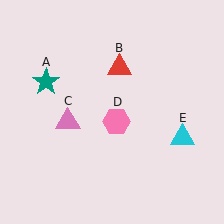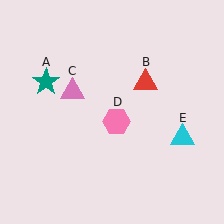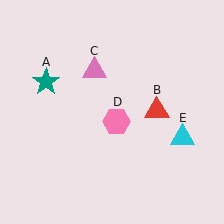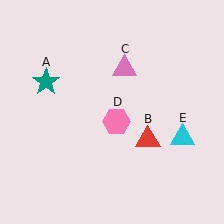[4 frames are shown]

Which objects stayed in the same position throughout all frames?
Teal star (object A) and pink hexagon (object D) and cyan triangle (object E) remained stationary.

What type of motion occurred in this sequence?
The red triangle (object B), pink triangle (object C) rotated clockwise around the center of the scene.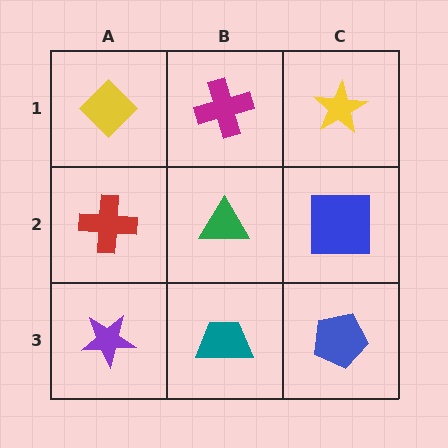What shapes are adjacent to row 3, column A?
A red cross (row 2, column A), a teal trapezoid (row 3, column B).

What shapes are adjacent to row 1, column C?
A blue square (row 2, column C), a magenta cross (row 1, column B).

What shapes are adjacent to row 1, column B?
A green triangle (row 2, column B), a yellow diamond (row 1, column A), a yellow star (row 1, column C).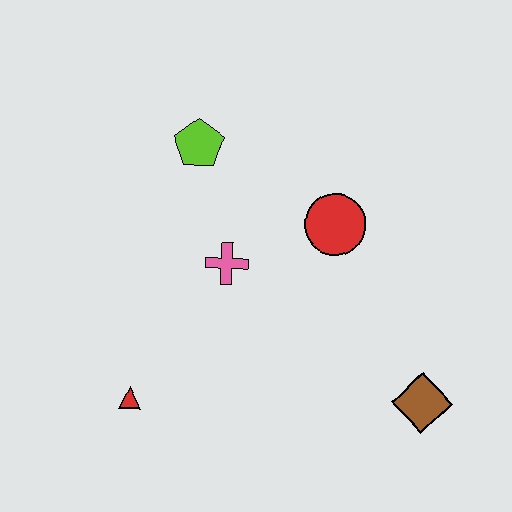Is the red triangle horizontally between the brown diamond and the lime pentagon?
No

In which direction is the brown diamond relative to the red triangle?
The brown diamond is to the right of the red triangle.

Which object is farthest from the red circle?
The red triangle is farthest from the red circle.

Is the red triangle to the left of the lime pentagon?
Yes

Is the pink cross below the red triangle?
No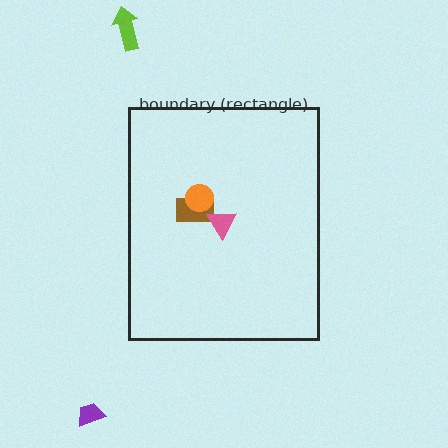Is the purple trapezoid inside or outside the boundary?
Outside.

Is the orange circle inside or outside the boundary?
Inside.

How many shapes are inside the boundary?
3 inside, 2 outside.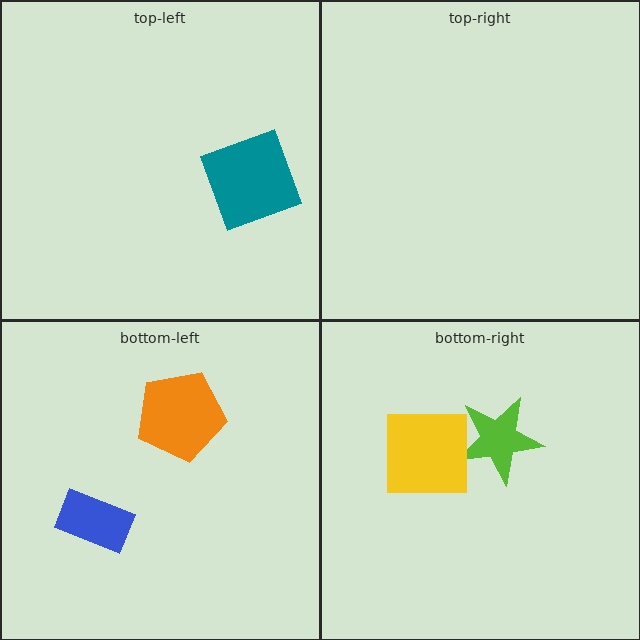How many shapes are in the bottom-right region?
2.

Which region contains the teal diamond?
The top-left region.